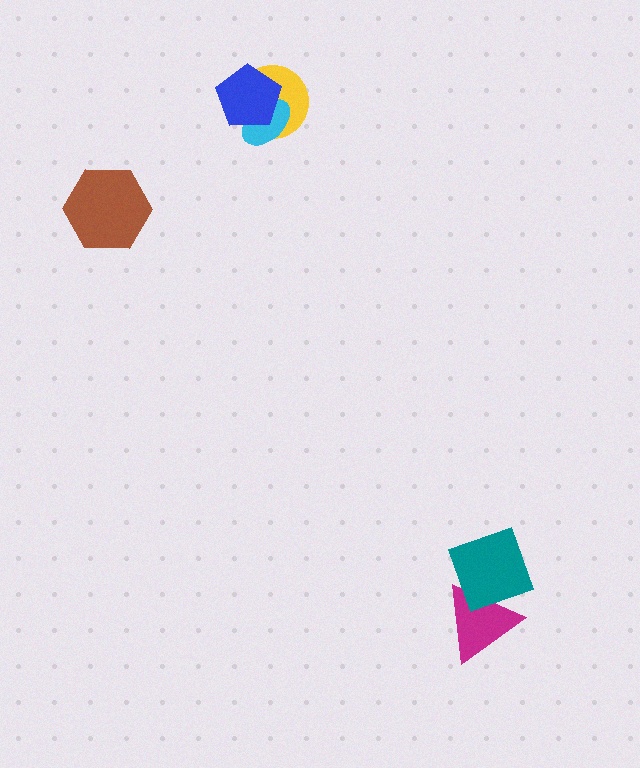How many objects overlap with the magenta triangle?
1 object overlaps with the magenta triangle.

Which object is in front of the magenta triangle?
The teal diamond is in front of the magenta triangle.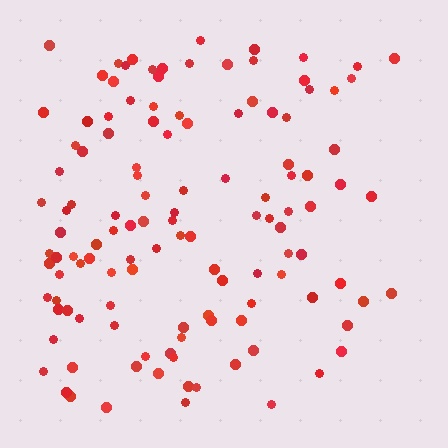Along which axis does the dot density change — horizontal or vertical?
Horizontal.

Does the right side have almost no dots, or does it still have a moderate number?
Still a moderate number, just noticeably fewer than the left.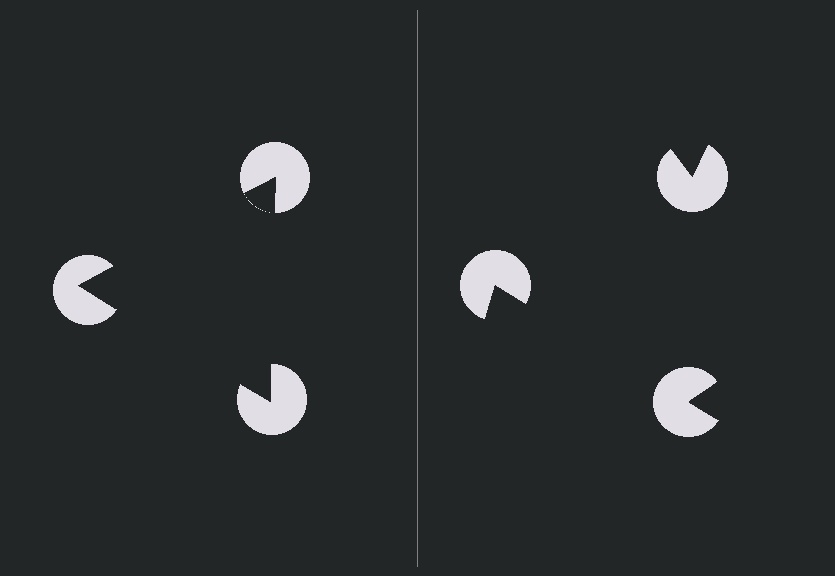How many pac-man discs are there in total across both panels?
6 — 3 on each side.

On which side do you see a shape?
An illusory triangle appears on the left side. On the right side the wedge cuts are rotated, so no coherent shape forms.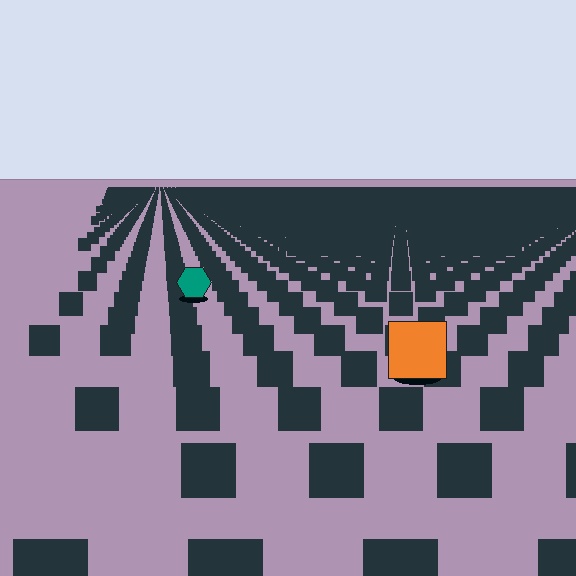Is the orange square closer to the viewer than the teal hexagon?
Yes. The orange square is closer — you can tell from the texture gradient: the ground texture is coarser near it.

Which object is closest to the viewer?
The orange square is closest. The texture marks near it are larger and more spread out.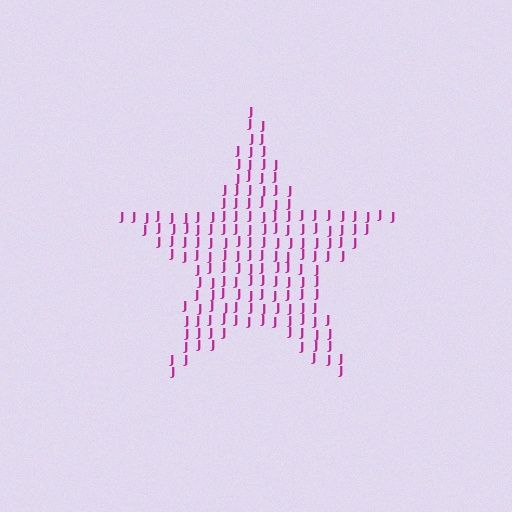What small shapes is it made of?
It is made of small letter J's.